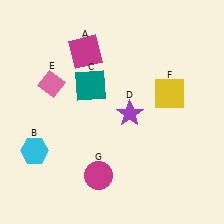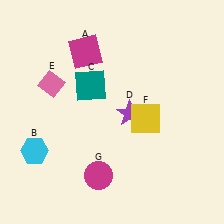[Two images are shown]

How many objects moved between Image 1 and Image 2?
1 object moved between the two images.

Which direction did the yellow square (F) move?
The yellow square (F) moved down.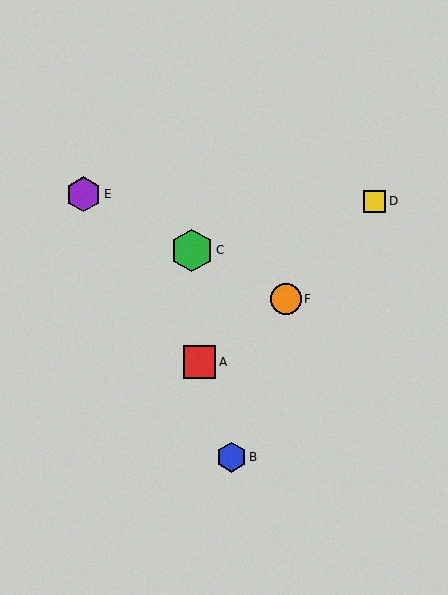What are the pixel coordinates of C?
Object C is at (192, 251).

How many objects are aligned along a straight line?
3 objects (C, E, F) are aligned along a straight line.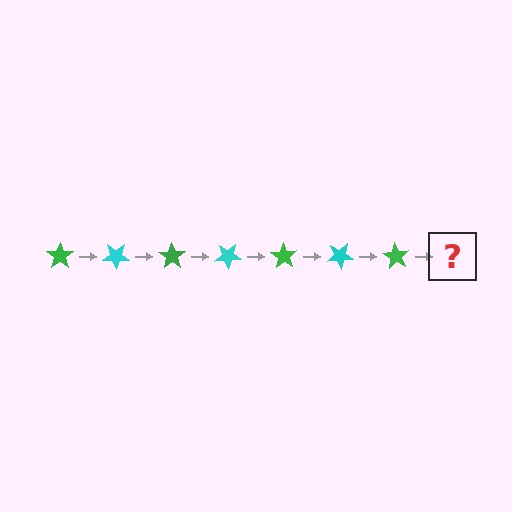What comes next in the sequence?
The next element should be a cyan star, rotated 245 degrees from the start.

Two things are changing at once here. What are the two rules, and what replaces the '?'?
The two rules are that it rotates 35 degrees each step and the color cycles through green and cyan. The '?' should be a cyan star, rotated 245 degrees from the start.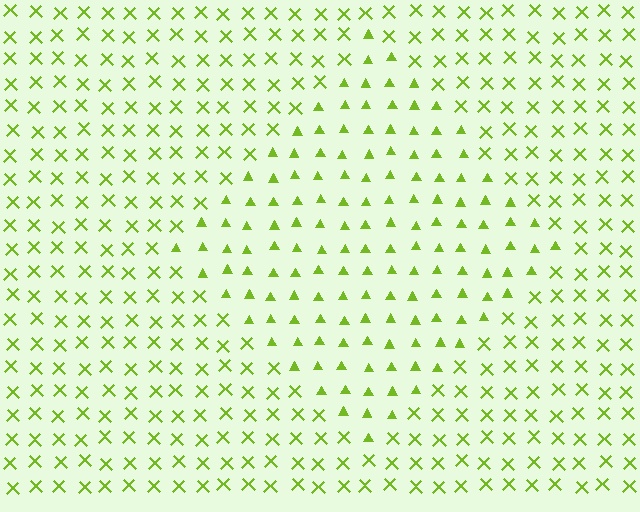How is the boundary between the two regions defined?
The boundary is defined by a change in element shape: triangles inside vs. X marks outside. All elements share the same color and spacing.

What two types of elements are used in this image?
The image uses triangles inside the diamond region and X marks outside it.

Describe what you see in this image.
The image is filled with small lime elements arranged in a uniform grid. A diamond-shaped region contains triangles, while the surrounding area contains X marks. The boundary is defined purely by the change in element shape.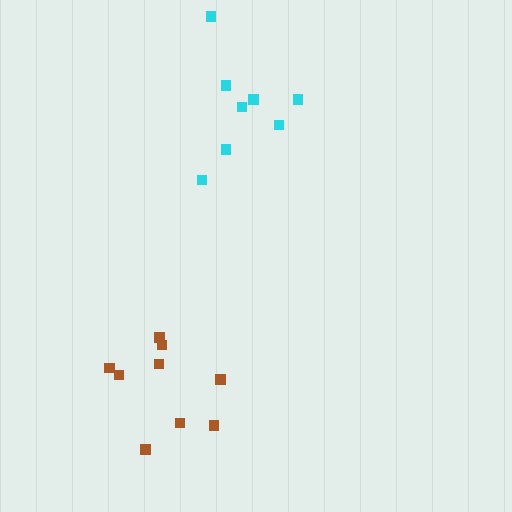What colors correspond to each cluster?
The clusters are colored: cyan, brown.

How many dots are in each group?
Group 1: 8 dots, Group 2: 9 dots (17 total).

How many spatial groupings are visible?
There are 2 spatial groupings.